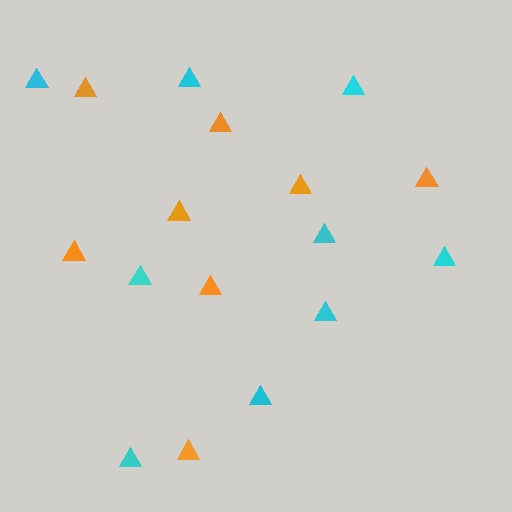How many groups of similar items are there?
There are 2 groups: one group of orange triangles (8) and one group of cyan triangles (9).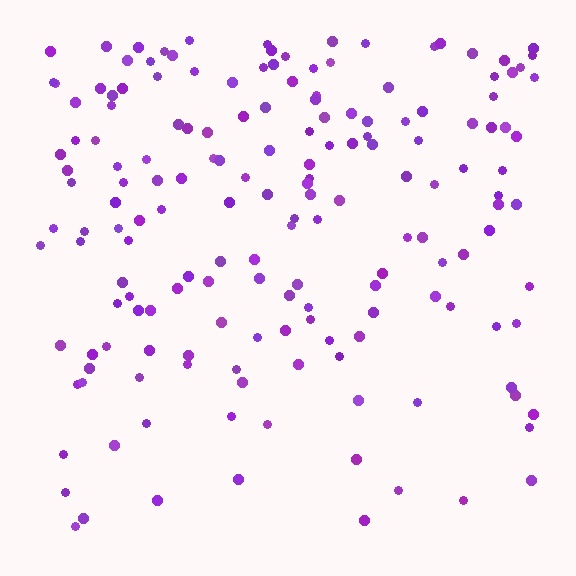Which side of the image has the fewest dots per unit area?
The bottom.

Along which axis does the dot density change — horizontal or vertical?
Vertical.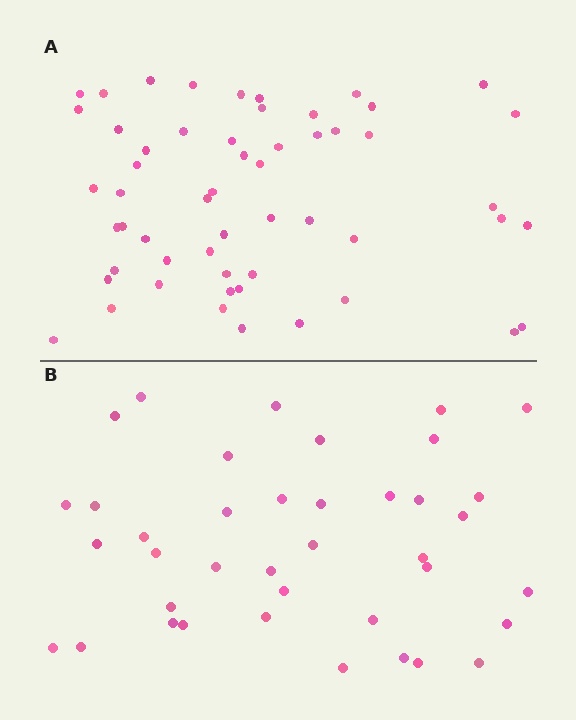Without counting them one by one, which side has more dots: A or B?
Region A (the top region) has more dots.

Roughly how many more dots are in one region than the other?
Region A has approximately 15 more dots than region B.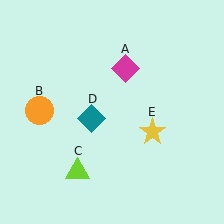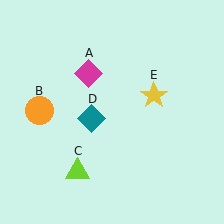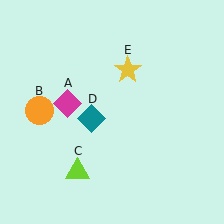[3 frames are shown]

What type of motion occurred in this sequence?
The magenta diamond (object A), yellow star (object E) rotated counterclockwise around the center of the scene.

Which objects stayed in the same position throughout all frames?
Orange circle (object B) and lime triangle (object C) and teal diamond (object D) remained stationary.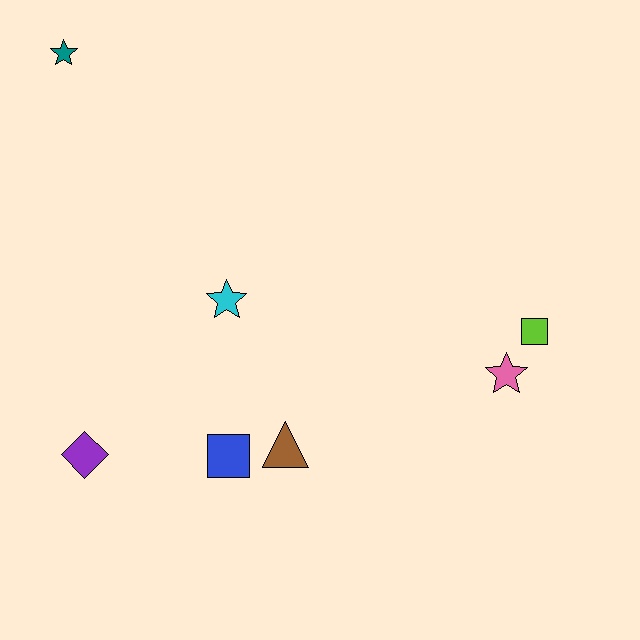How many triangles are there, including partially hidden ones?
There is 1 triangle.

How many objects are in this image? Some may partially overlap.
There are 7 objects.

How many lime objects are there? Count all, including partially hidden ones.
There is 1 lime object.